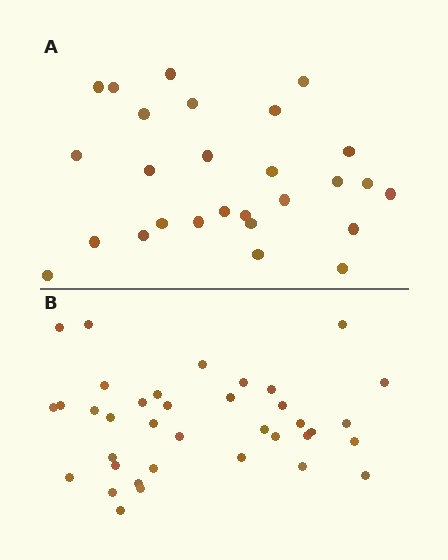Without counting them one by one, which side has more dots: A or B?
Region B (the bottom region) has more dots.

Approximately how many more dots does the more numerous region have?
Region B has roughly 10 or so more dots than region A.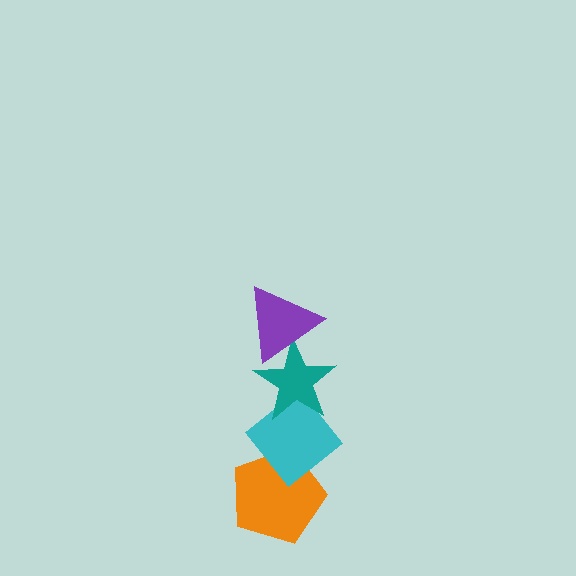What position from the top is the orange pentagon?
The orange pentagon is 4th from the top.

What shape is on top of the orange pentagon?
The cyan diamond is on top of the orange pentagon.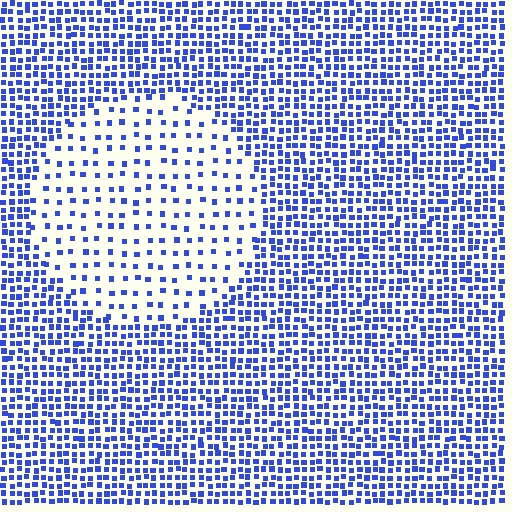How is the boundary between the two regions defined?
The boundary is defined by a change in element density (approximately 2.7x ratio). All elements are the same color, size, and shape.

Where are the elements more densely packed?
The elements are more densely packed outside the circle boundary.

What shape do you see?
I see a circle.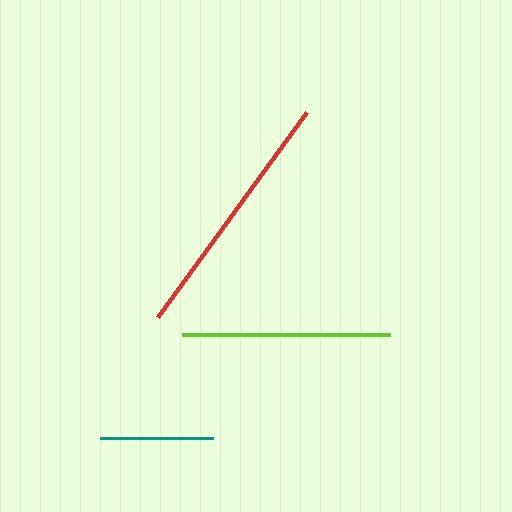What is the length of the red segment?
The red segment is approximately 253 pixels long.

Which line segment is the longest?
The red line is the longest at approximately 253 pixels.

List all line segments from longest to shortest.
From longest to shortest: red, lime, teal.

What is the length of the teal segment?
The teal segment is approximately 113 pixels long.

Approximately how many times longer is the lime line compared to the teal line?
The lime line is approximately 1.8 times the length of the teal line.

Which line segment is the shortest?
The teal line is the shortest at approximately 113 pixels.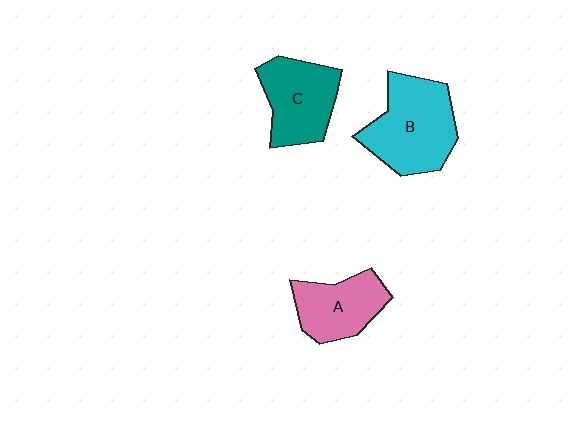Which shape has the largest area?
Shape B (cyan).